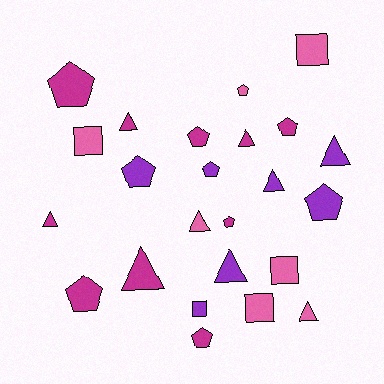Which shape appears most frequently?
Pentagon, with 10 objects.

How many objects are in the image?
There are 24 objects.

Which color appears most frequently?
Magenta, with 10 objects.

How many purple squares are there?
There is 1 purple square.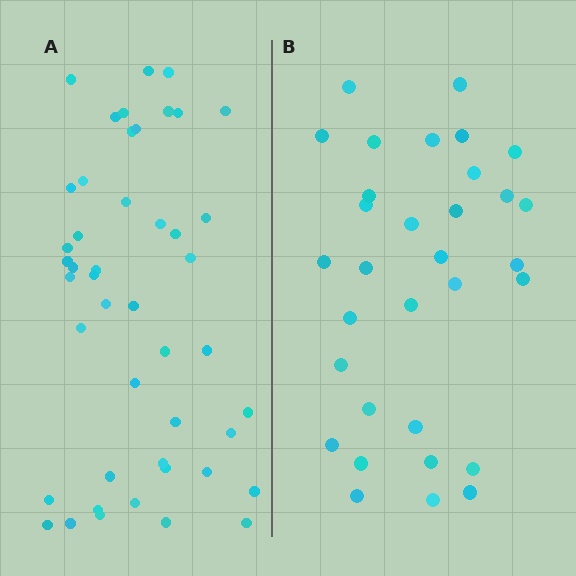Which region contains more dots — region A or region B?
Region A (the left region) has more dots.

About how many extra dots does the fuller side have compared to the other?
Region A has approximately 15 more dots than region B.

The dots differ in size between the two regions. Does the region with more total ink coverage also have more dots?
No. Region B has more total ink coverage because its dots are larger, but region A actually contains more individual dots. Total area can be misleading — the number of items is what matters here.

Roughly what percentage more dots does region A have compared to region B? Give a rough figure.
About 45% more.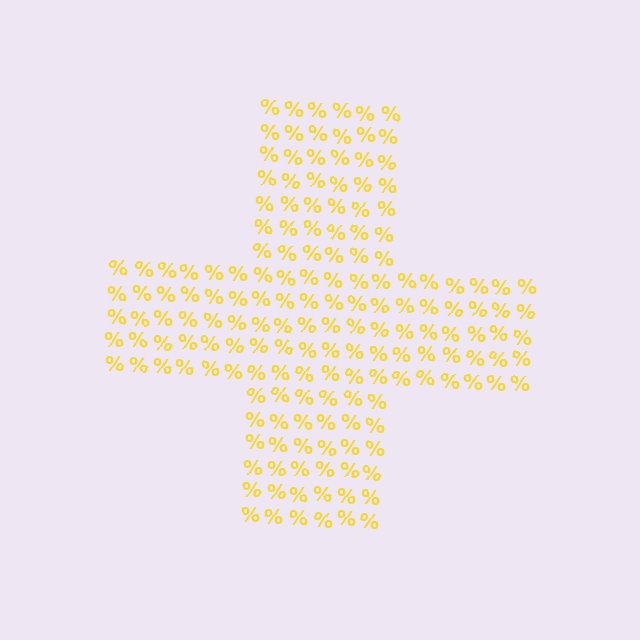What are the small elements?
The small elements are percent signs.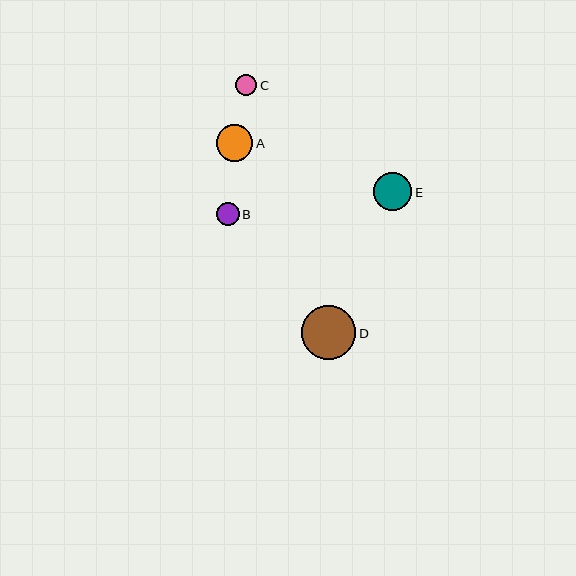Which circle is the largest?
Circle D is the largest with a size of approximately 54 pixels.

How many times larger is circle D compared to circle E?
Circle D is approximately 1.4 times the size of circle E.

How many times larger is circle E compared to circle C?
Circle E is approximately 1.8 times the size of circle C.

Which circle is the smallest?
Circle C is the smallest with a size of approximately 21 pixels.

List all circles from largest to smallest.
From largest to smallest: D, E, A, B, C.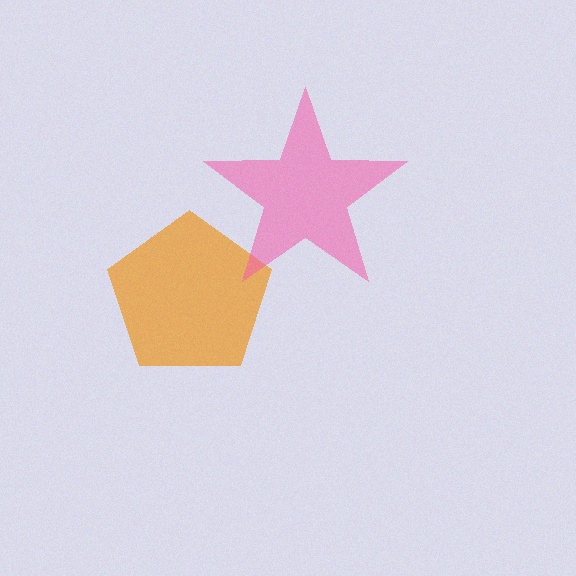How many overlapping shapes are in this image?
There are 2 overlapping shapes in the image.